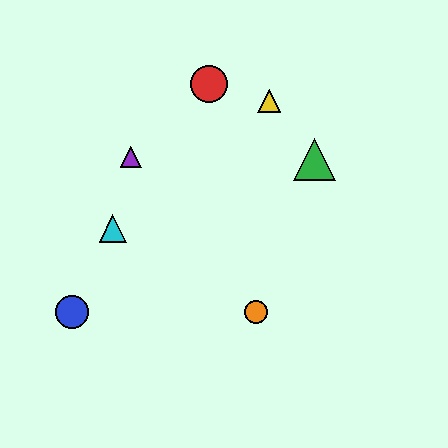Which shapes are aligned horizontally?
The blue circle, the orange circle are aligned horizontally.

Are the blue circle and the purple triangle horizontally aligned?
No, the blue circle is at y≈312 and the purple triangle is at y≈157.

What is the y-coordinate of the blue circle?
The blue circle is at y≈312.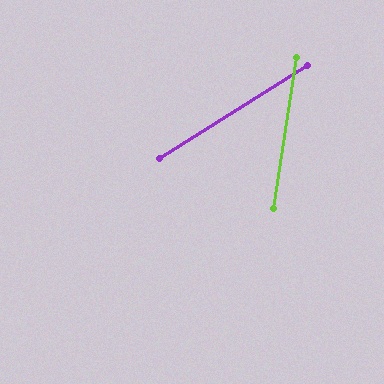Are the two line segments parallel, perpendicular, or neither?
Neither parallel nor perpendicular — they differ by about 49°.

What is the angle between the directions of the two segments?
Approximately 49 degrees.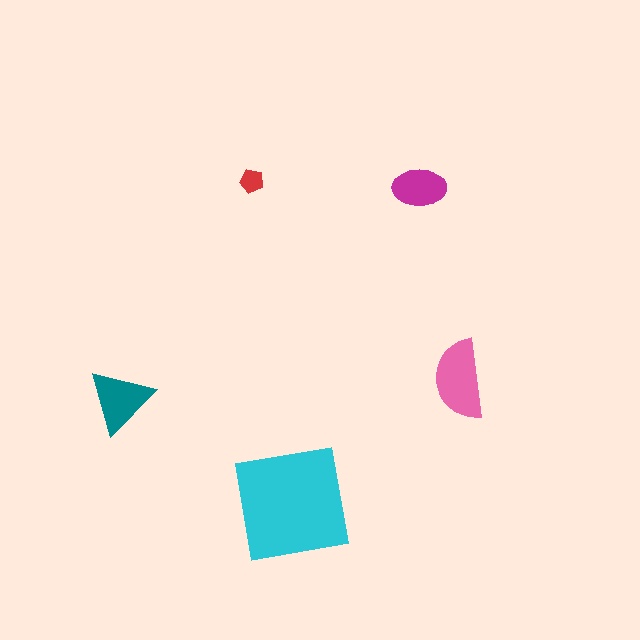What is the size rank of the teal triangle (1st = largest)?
3rd.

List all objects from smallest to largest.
The red pentagon, the magenta ellipse, the teal triangle, the pink semicircle, the cyan square.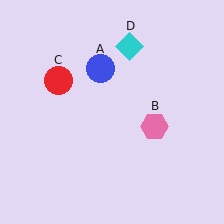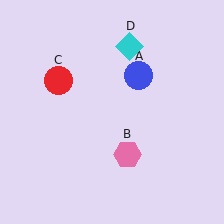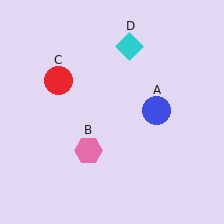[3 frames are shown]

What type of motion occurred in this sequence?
The blue circle (object A), pink hexagon (object B) rotated clockwise around the center of the scene.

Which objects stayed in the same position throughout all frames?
Red circle (object C) and cyan diamond (object D) remained stationary.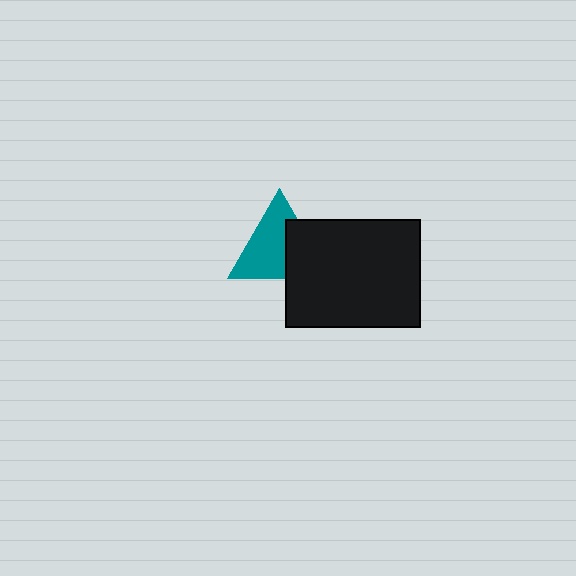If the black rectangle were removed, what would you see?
You would see the complete teal triangle.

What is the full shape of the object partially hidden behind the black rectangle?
The partially hidden object is a teal triangle.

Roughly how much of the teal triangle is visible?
About half of it is visible (roughly 63%).